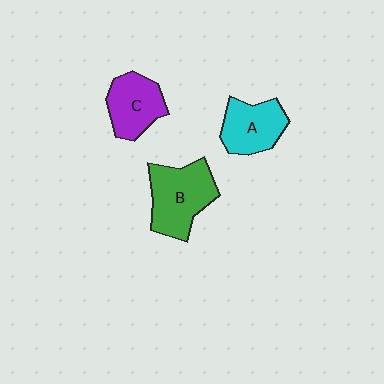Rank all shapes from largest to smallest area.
From largest to smallest: B (green), A (cyan), C (purple).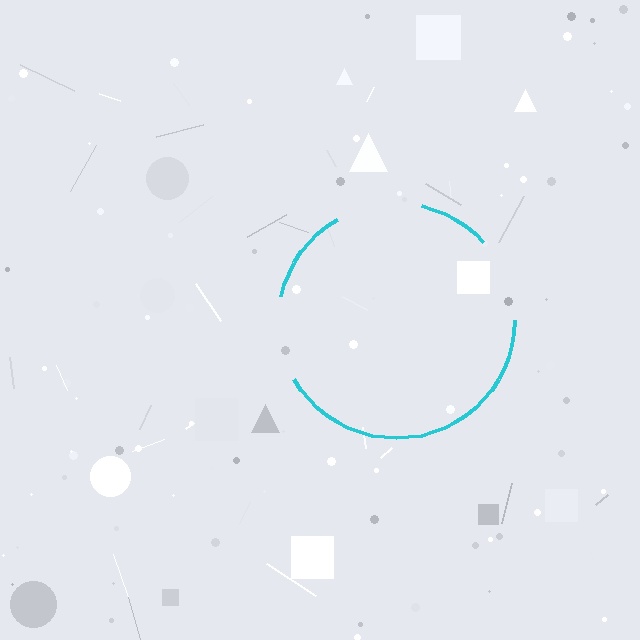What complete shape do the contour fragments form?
The contour fragments form a circle.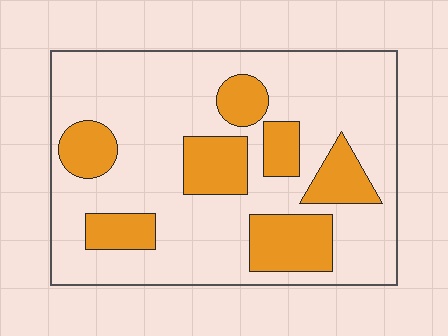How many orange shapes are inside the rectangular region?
7.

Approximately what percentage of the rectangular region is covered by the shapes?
Approximately 25%.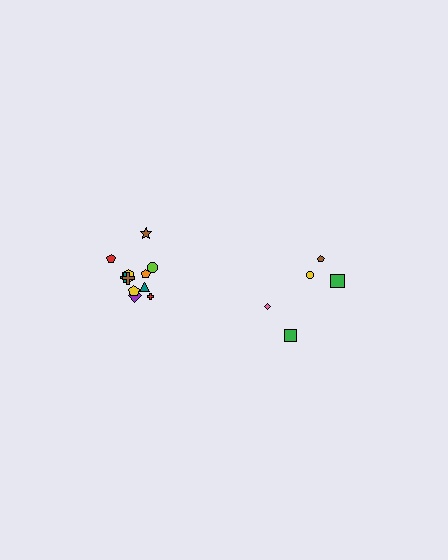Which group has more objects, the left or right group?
The left group.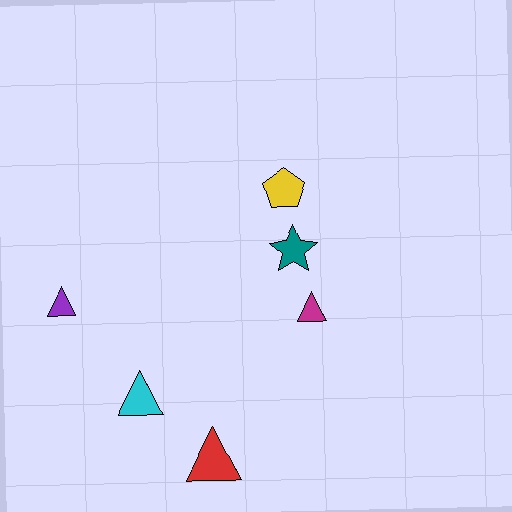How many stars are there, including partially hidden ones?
There is 1 star.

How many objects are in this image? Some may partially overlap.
There are 6 objects.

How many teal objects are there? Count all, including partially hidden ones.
There is 1 teal object.